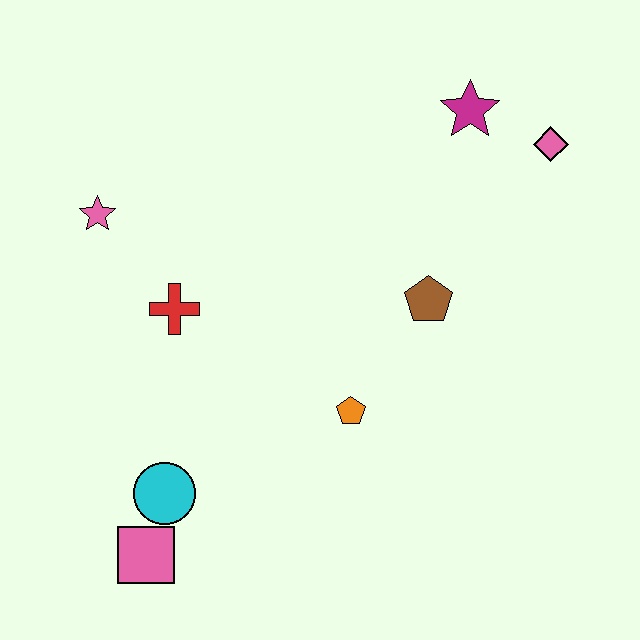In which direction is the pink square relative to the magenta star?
The pink square is below the magenta star.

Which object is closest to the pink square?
The cyan circle is closest to the pink square.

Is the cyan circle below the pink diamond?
Yes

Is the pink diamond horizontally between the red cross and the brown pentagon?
No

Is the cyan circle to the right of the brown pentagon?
No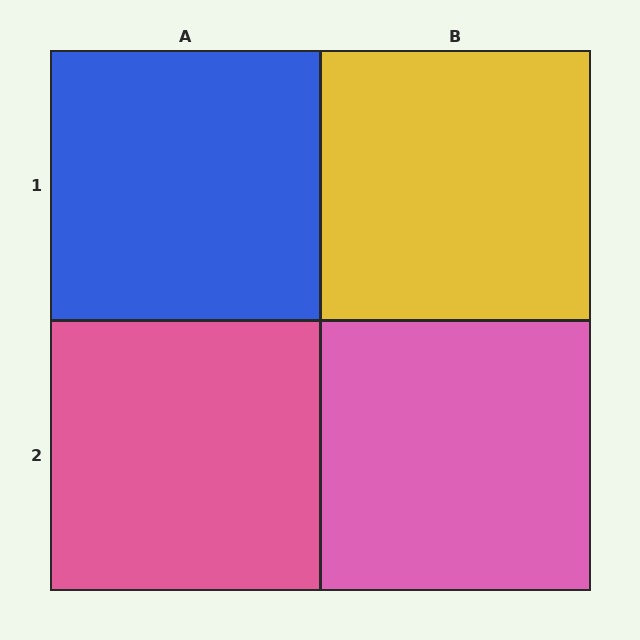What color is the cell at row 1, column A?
Blue.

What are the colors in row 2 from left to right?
Pink, pink.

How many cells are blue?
1 cell is blue.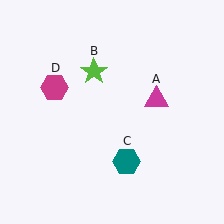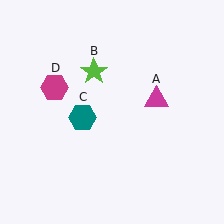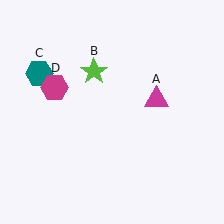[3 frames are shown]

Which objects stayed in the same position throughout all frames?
Magenta triangle (object A) and lime star (object B) and magenta hexagon (object D) remained stationary.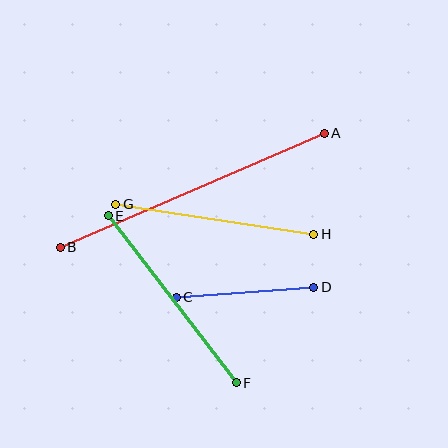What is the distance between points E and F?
The distance is approximately 210 pixels.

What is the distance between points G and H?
The distance is approximately 200 pixels.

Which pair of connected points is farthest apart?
Points A and B are farthest apart.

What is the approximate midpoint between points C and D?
The midpoint is at approximately (245, 292) pixels.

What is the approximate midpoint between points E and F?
The midpoint is at approximately (172, 299) pixels.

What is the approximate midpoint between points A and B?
The midpoint is at approximately (192, 190) pixels.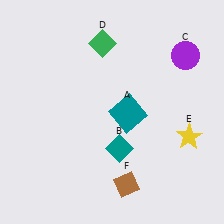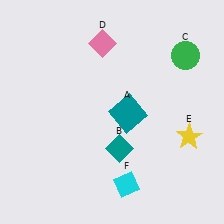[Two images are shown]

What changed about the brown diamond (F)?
In Image 1, F is brown. In Image 2, it changed to cyan.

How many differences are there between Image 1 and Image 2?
There are 3 differences between the two images.